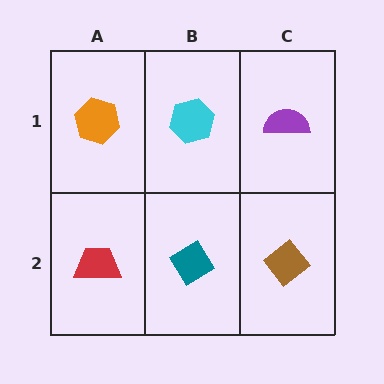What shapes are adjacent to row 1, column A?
A red trapezoid (row 2, column A), a cyan hexagon (row 1, column B).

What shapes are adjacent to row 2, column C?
A purple semicircle (row 1, column C), a teal diamond (row 2, column B).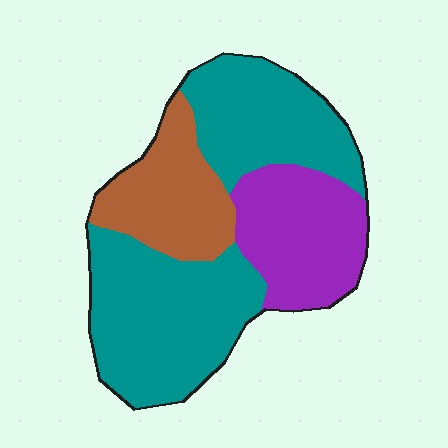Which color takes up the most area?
Teal, at roughly 55%.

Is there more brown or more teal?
Teal.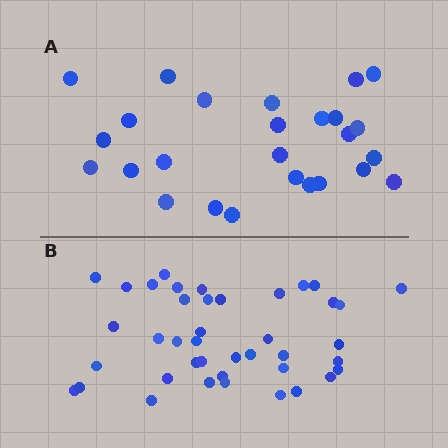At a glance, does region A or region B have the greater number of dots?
Region B (the bottom region) has more dots.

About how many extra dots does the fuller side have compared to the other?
Region B has approximately 15 more dots than region A.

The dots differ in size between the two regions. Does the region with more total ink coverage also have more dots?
No. Region A has more total ink coverage because its dots are larger, but region B actually contains more individual dots. Total area can be misleading — the number of items is what matters here.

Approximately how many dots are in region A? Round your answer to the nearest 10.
About 30 dots. (The exact count is 26, which rounds to 30.)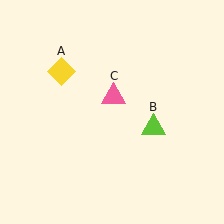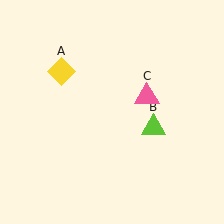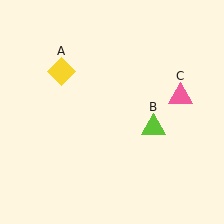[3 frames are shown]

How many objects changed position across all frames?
1 object changed position: pink triangle (object C).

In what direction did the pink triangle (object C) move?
The pink triangle (object C) moved right.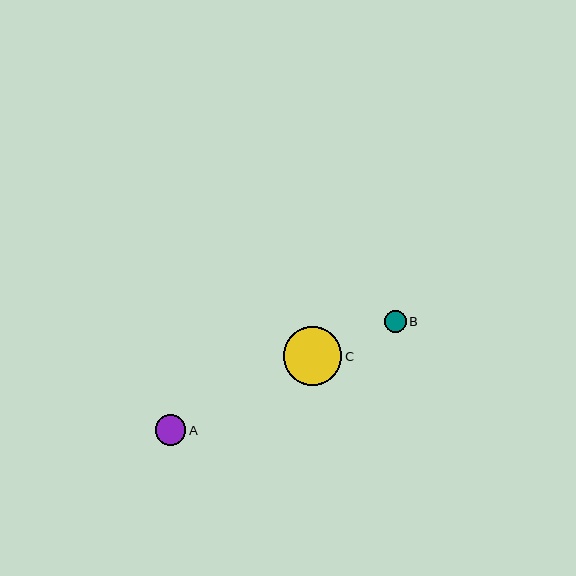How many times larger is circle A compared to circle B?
Circle A is approximately 1.4 times the size of circle B.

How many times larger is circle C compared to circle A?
Circle C is approximately 1.9 times the size of circle A.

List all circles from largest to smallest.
From largest to smallest: C, A, B.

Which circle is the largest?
Circle C is the largest with a size of approximately 58 pixels.